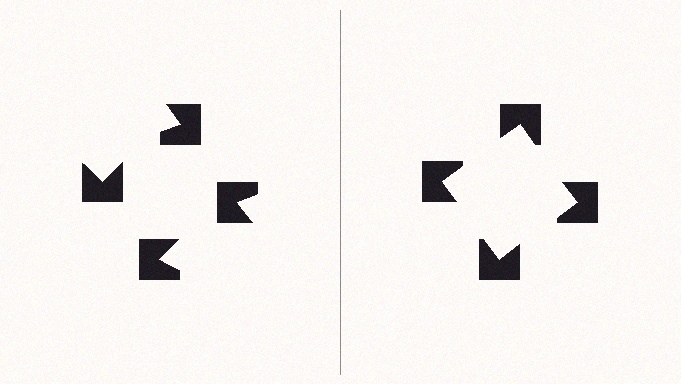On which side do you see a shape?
An illusory square appears on the right side. On the left side the wedge cuts are rotated, so no coherent shape forms.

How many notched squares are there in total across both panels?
8 — 4 on each side.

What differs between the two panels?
The notched squares are positioned identically on both sides; only the wedge orientations differ. On the right they align to a square; on the left they are misaligned.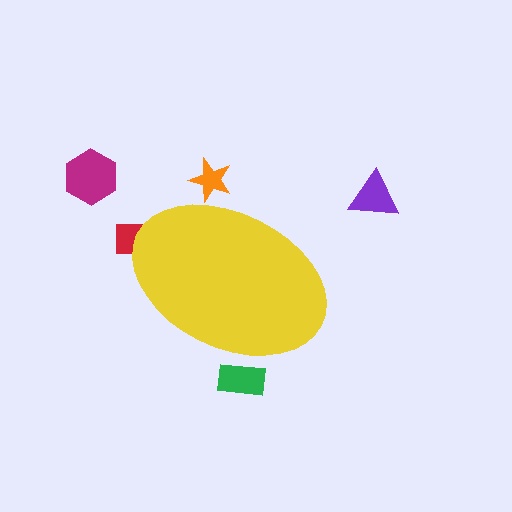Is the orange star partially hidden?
Yes, the orange star is partially hidden behind the yellow ellipse.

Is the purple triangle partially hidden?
No, the purple triangle is fully visible.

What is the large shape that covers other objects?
A yellow ellipse.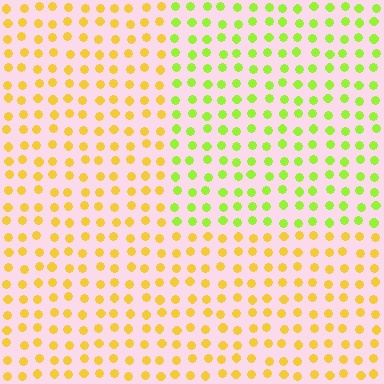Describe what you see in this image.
The image is filled with small yellow elements in a uniform arrangement. A rectangle-shaped region is visible where the elements are tinted to a slightly different hue, forming a subtle color boundary.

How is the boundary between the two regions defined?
The boundary is defined purely by a slight shift in hue (about 43 degrees). Spacing, size, and orientation are identical on both sides.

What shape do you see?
I see a rectangle.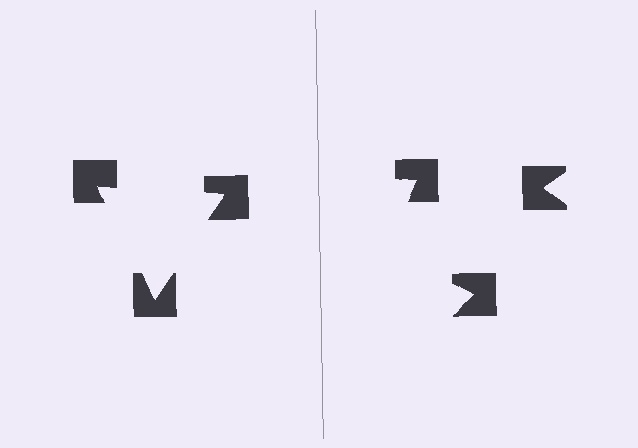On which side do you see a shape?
An illusory triangle appears on the left side. On the right side the wedge cuts are rotated, so no coherent shape forms.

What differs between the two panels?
The notched squares are positioned identically on both sides; only the wedge orientations differ. On the left they align to a triangle; on the right they are misaligned.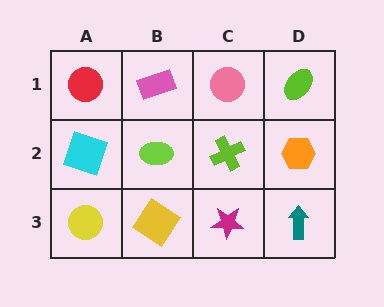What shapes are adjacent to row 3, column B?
A lime ellipse (row 2, column B), a yellow circle (row 3, column A), a magenta star (row 3, column C).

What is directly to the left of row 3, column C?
A yellow diamond.